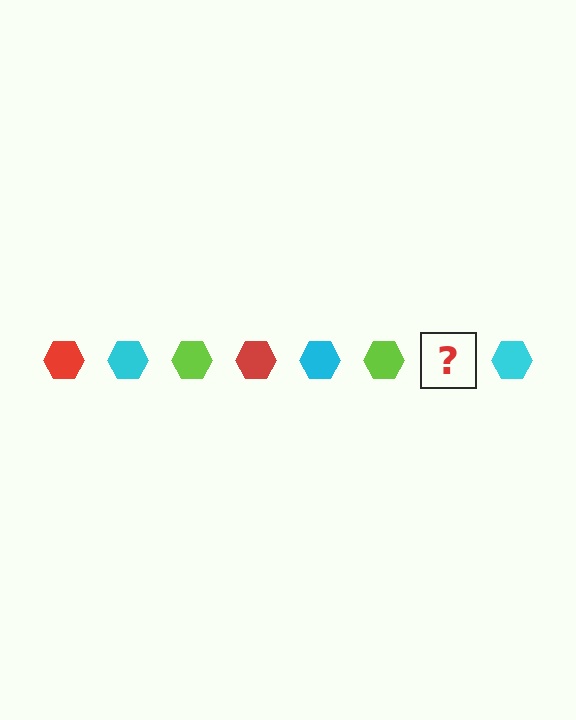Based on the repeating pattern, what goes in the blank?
The blank should be a red hexagon.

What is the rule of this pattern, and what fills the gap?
The rule is that the pattern cycles through red, cyan, lime hexagons. The gap should be filled with a red hexagon.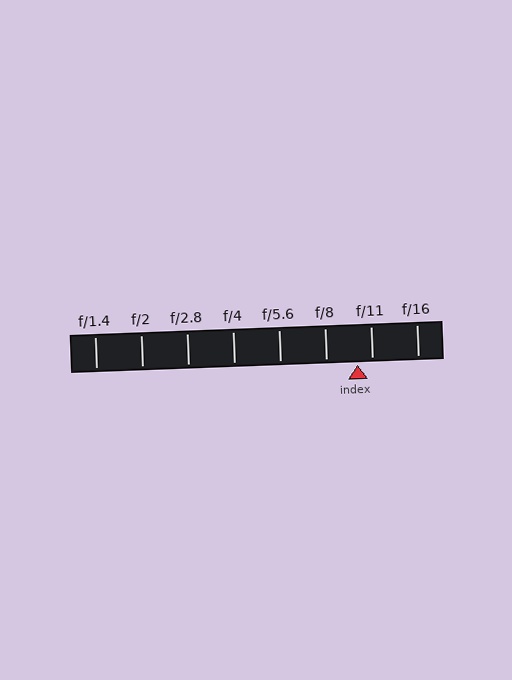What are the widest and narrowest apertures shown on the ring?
The widest aperture shown is f/1.4 and the narrowest is f/16.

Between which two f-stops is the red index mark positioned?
The index mark is between f/8 and f/11.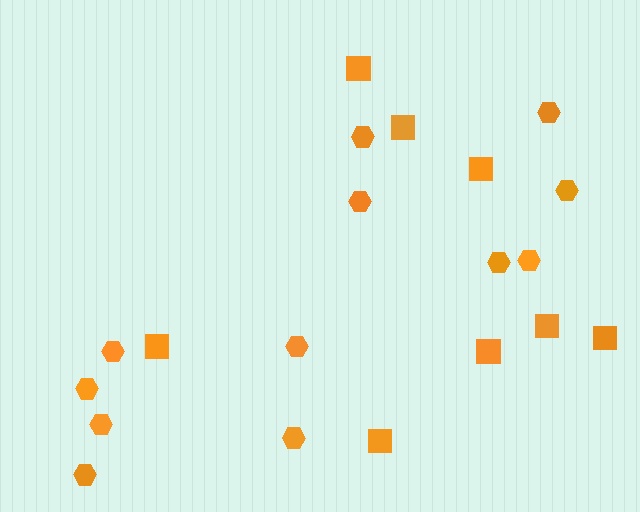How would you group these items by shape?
There are 2 groups: one group of hexagons (12) and one group of squares (8).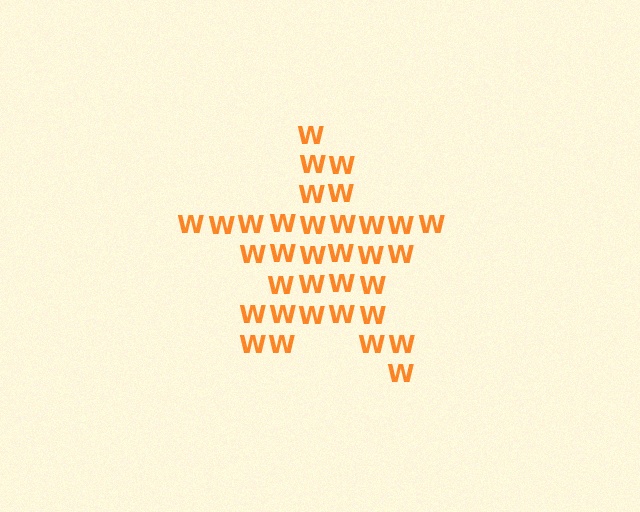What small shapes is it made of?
It is made of small letter W's.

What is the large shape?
The large shape is a star.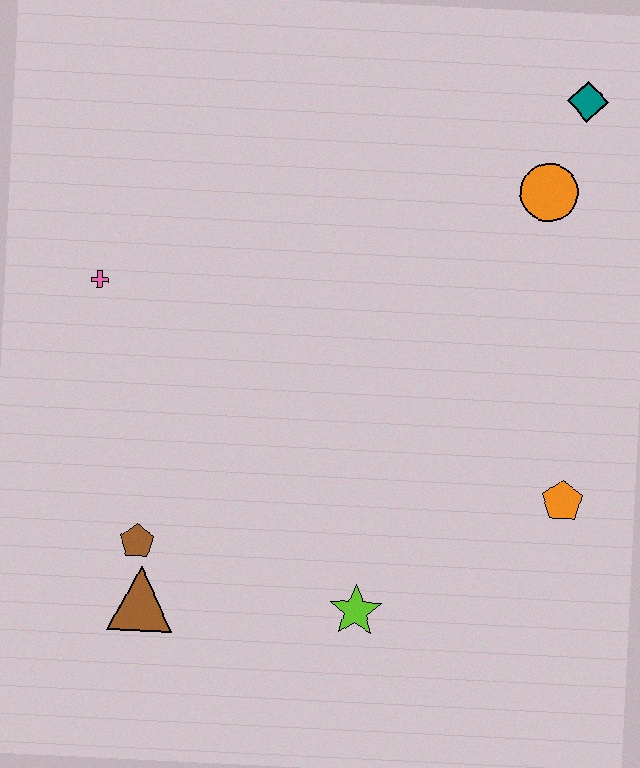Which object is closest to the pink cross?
The brown pentagon is closest to the pink cross.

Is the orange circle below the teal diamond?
Yes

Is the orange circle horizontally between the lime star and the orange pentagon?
Yes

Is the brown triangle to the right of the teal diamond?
No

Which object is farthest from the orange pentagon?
The pink cross is farthest from the orange pentagon.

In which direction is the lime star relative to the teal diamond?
The lime star is below the teal diamond.